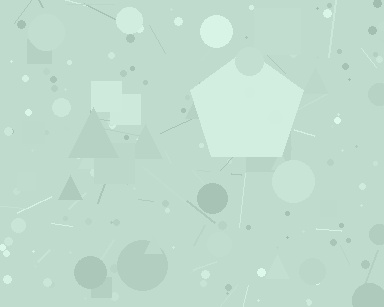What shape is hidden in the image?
A pentagon is hidden in the image.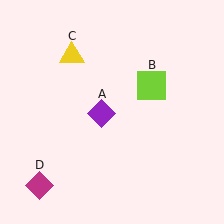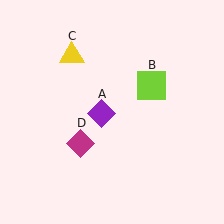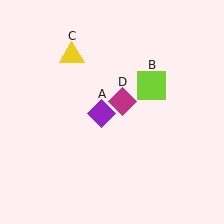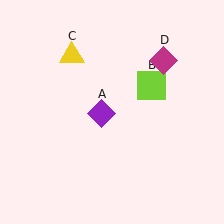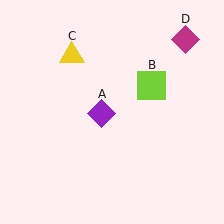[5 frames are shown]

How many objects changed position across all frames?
1 object changed position: magenta diamond (object D).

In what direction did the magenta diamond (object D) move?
The magenta diamond (object D) moved up and to the right.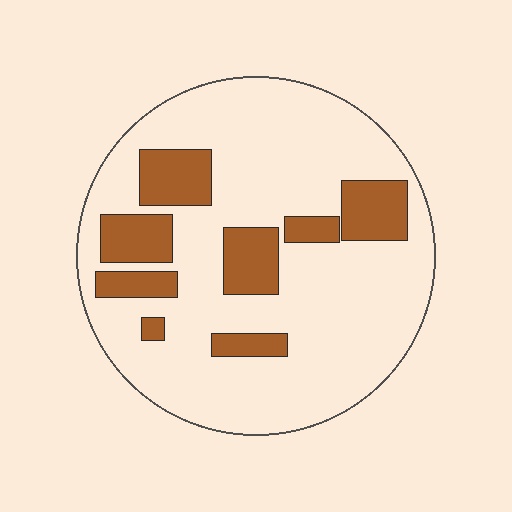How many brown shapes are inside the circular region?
8.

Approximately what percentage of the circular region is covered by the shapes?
Approximately 20%.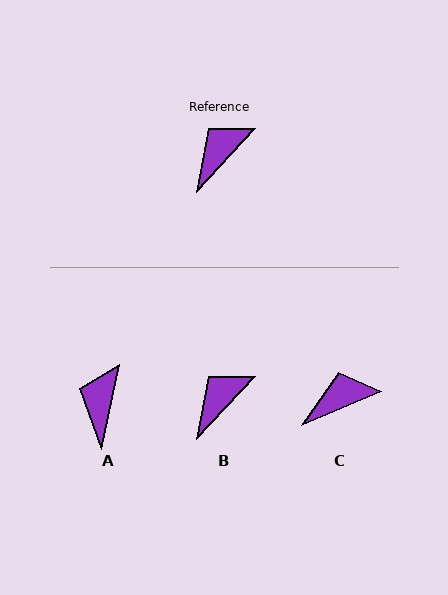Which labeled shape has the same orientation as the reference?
B.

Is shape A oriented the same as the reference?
No, it is off by about 31 degrees.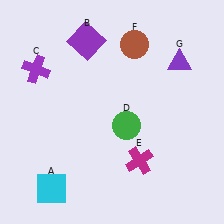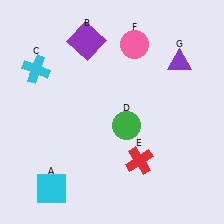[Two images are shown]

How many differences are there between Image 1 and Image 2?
There are 3 differences between the two images.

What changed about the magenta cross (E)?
In Image 1, E is magenta. In Image 2, it changed to red.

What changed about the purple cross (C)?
In Image 1, C is purple. In Image 2, it changed to cyan.